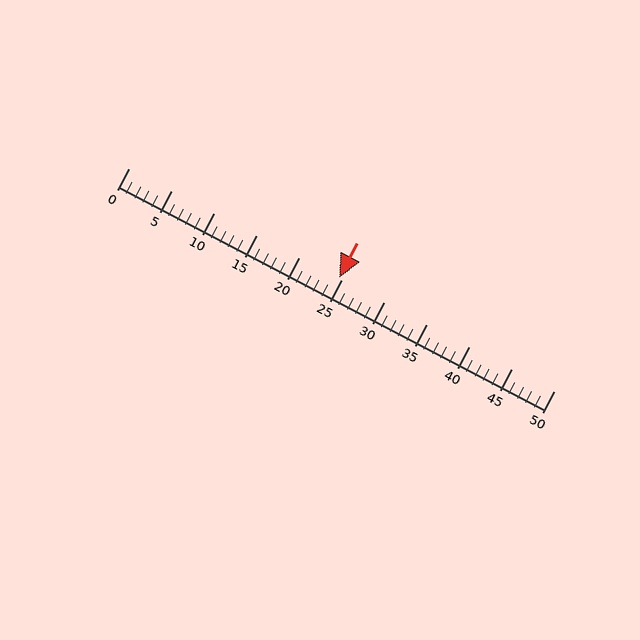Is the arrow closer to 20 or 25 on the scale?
The arrow is closer to 25.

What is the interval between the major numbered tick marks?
The major tick marks are spaced 5 units apart.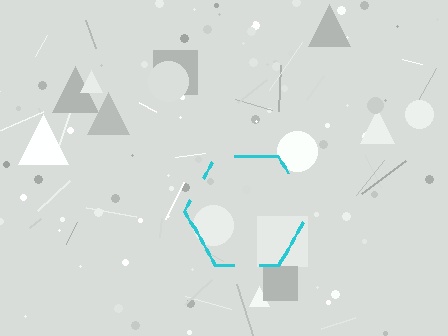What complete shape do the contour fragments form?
The contour fragments form a hexagon.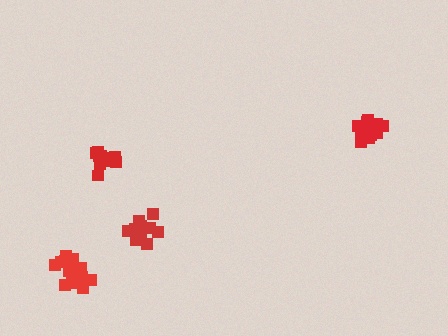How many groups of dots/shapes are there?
There are 4 groups.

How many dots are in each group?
Group 1: 17 dots, Group 2: 12 dots, Group 3: 12 dots, Group 4: 16 dots (57 total).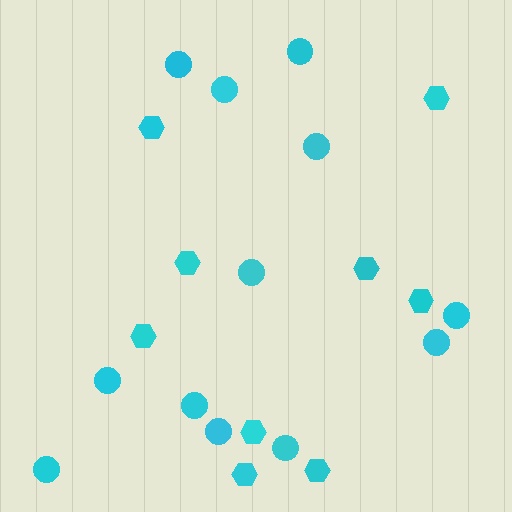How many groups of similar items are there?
There are 2 groups: one group of circles (12) and one group of hexagons (9).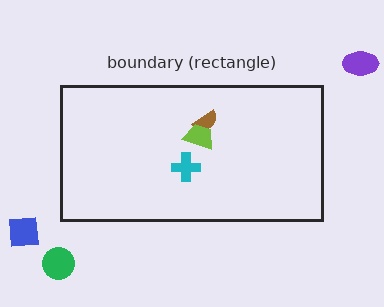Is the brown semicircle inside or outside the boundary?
Inside.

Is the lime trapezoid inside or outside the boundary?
Inside.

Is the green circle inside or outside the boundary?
Outside.